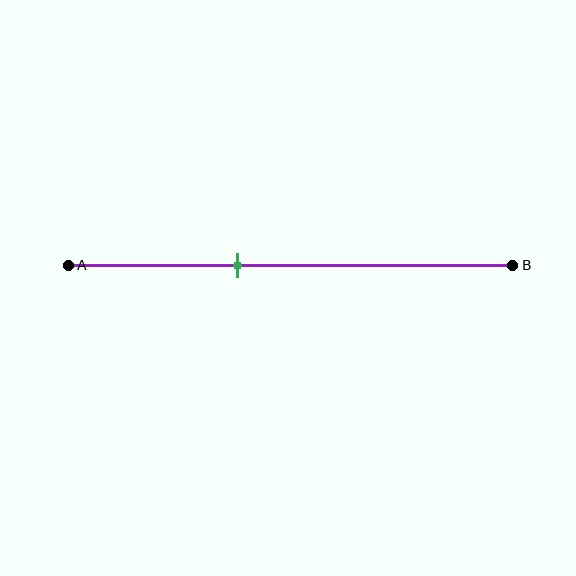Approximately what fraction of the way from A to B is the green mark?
The green mark is approximately 40% of the way from A to B.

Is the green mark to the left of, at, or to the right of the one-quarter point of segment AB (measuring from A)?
The green mark is to the right of the one-quarter point of segment AB.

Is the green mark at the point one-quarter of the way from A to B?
No, the mark is at about 40% from A, not at the 25% one-quarter point.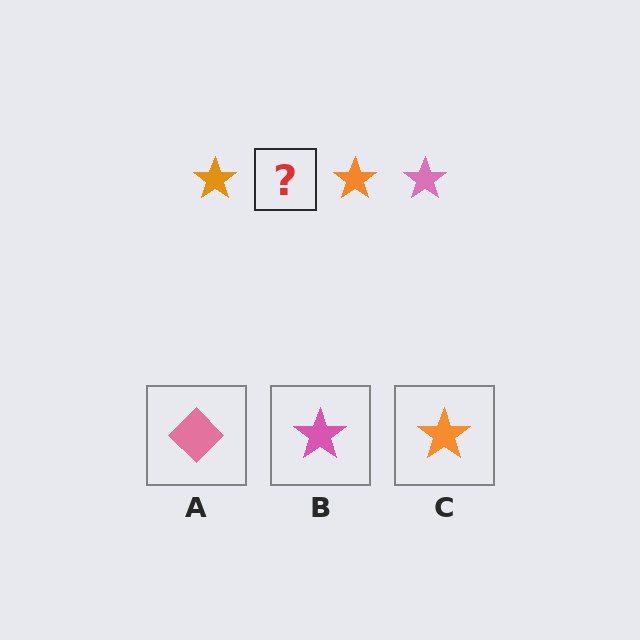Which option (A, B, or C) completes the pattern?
B.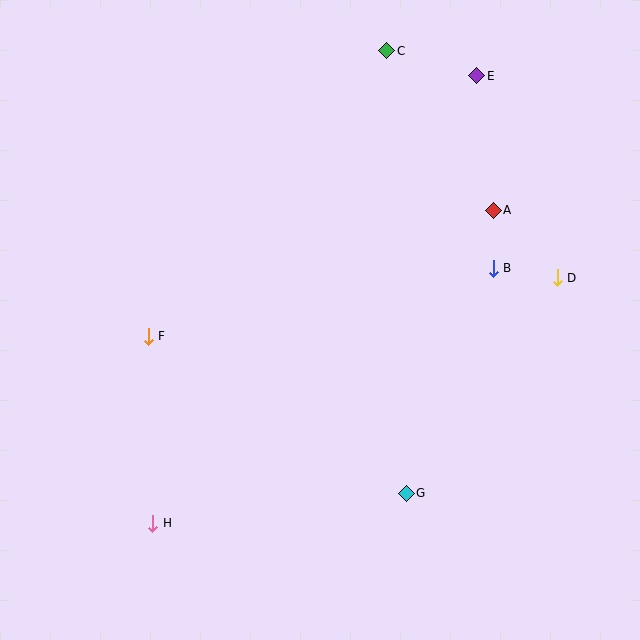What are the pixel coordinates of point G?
Point G is at (406, 493).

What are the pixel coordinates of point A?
Point A is at (493, 210).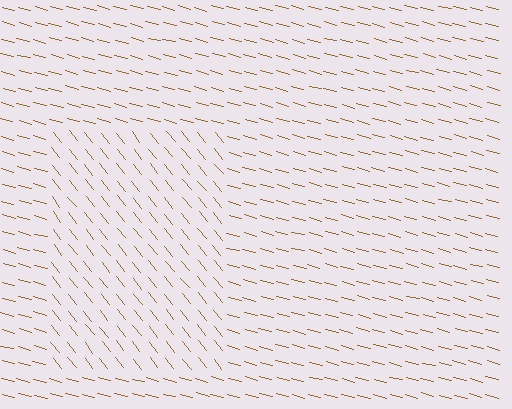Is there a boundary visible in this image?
Yes, there is a texture boundary formed by a change in line orientation.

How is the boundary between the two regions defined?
The boundary is defined purely by a change in line orientation (approximately 37 degrees difference). All lines are the same color and thickness.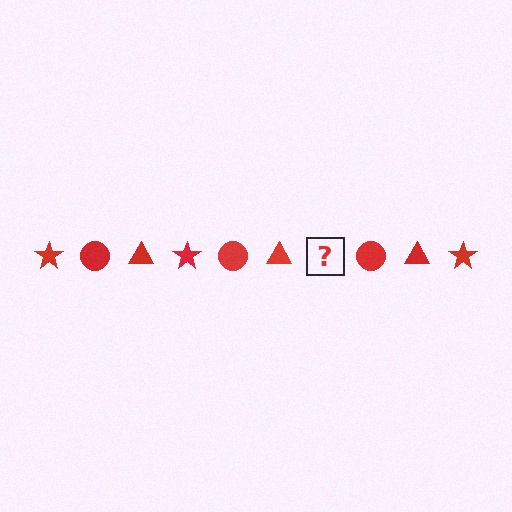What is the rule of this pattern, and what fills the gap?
The rule is that the pattern cycles through star, circle, triangle shapes in red. The gap should be filled with a red star.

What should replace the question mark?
The question mark should be replaced with a red star.